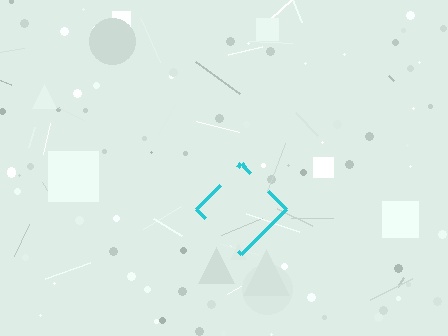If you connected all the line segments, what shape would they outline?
They would outline a diamond.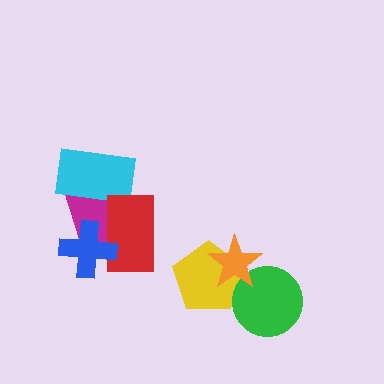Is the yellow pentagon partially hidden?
Yes, it is partially covered by another shape.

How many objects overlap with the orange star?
2 objects overlap with the orange star.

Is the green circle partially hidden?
Yes, it is partially covered by another shape.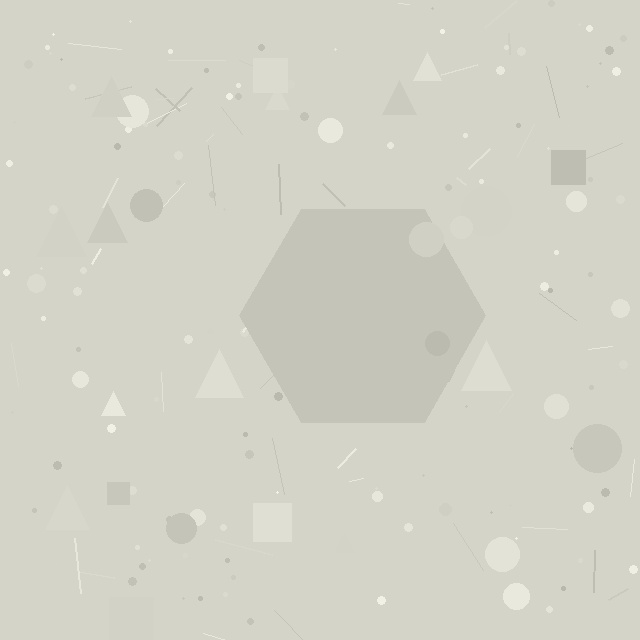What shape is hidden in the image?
A hexagon is hidden in the image.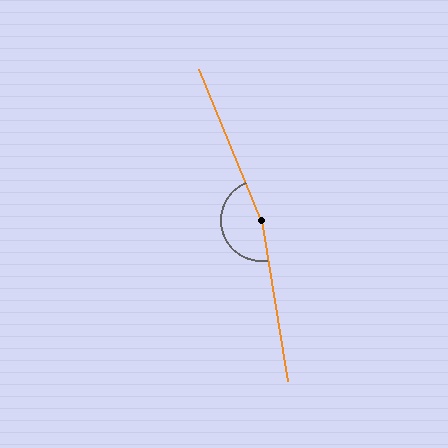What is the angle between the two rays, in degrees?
Approximately 167 degrees.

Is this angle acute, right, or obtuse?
It is obtuse.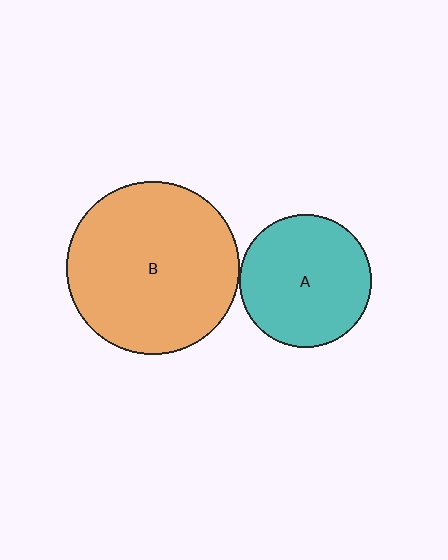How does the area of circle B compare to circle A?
Approximately 1.7 times.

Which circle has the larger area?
Circle B (orange).